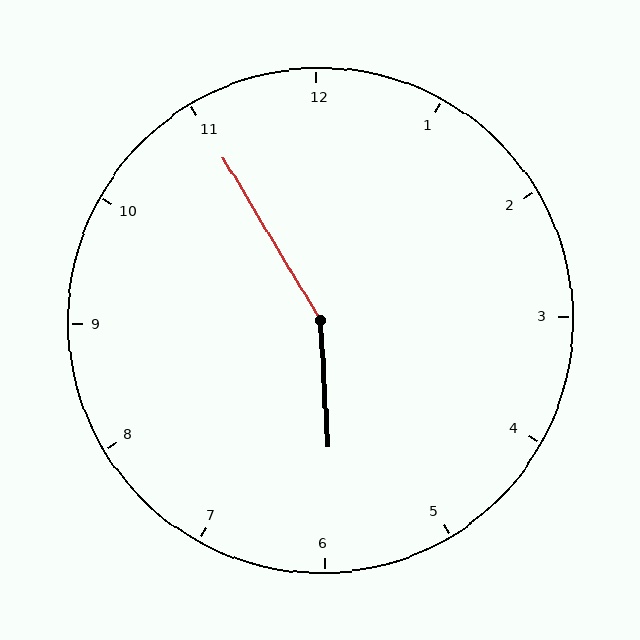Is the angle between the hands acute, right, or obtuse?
It is obtuse.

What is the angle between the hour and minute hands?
Approximately 152 degrees.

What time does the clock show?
5:55.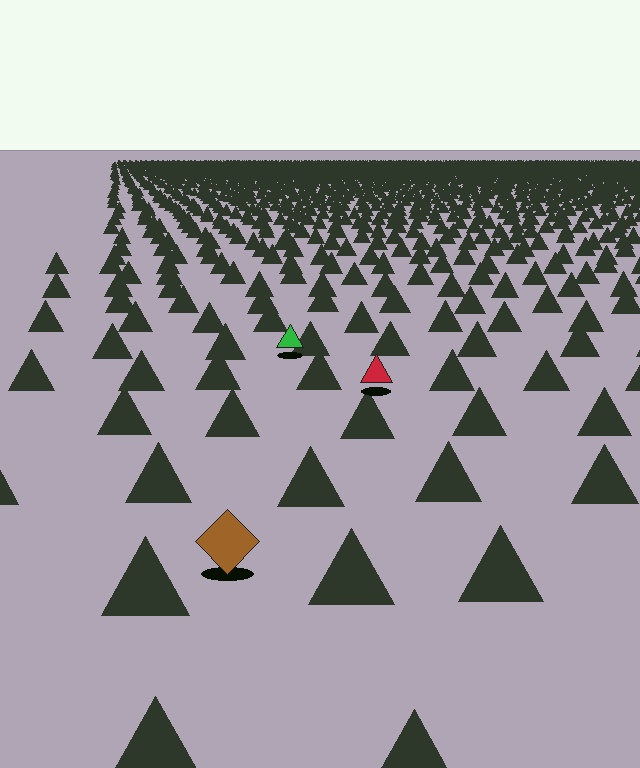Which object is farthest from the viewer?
The green triangle is farthest from the viewer. It appears smaller and the ground texture around it is denser.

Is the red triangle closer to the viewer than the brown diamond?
No. The brown diamond is closer — you can tell from the texture gradient: the ground texture is coarser near it.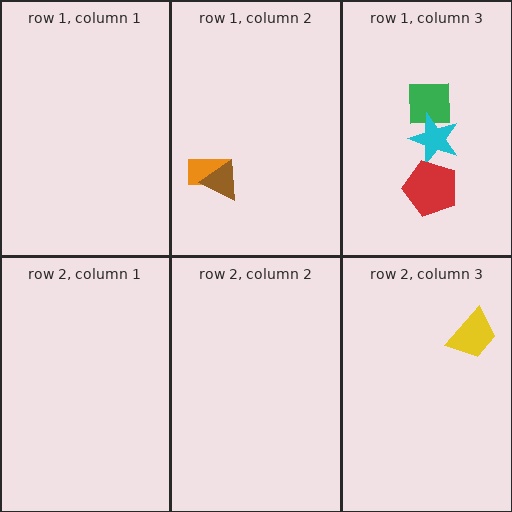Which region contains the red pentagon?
The row 1, column 3 region.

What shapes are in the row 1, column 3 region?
The green square, the cyan star, the red pentagon.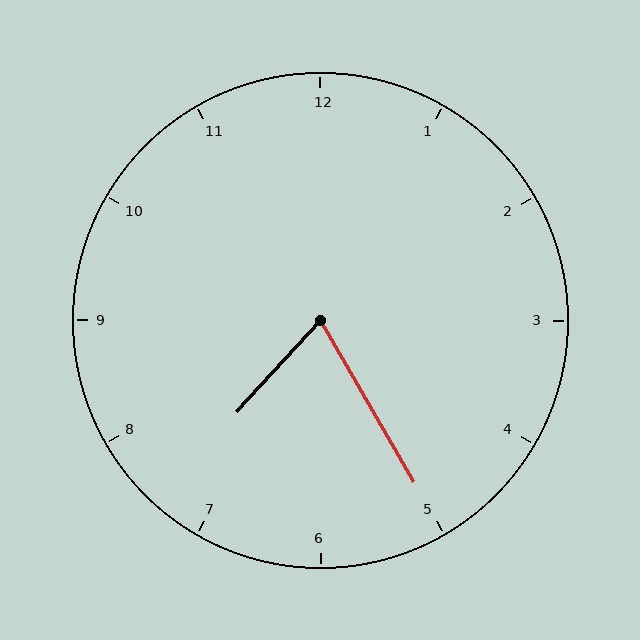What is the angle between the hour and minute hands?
Approximately 72 degrees.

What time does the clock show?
7:25.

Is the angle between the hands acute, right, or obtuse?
It is acute.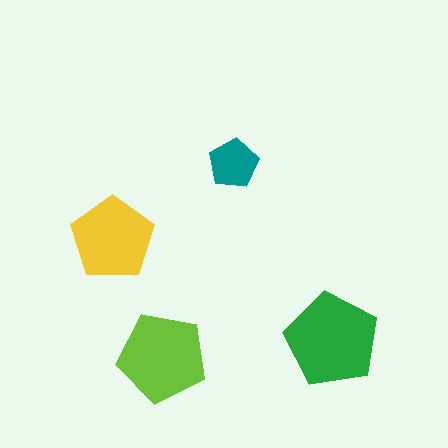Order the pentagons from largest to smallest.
the green one, the lime one, the yellow one, the teal one.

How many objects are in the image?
There are 4 objects in the image.